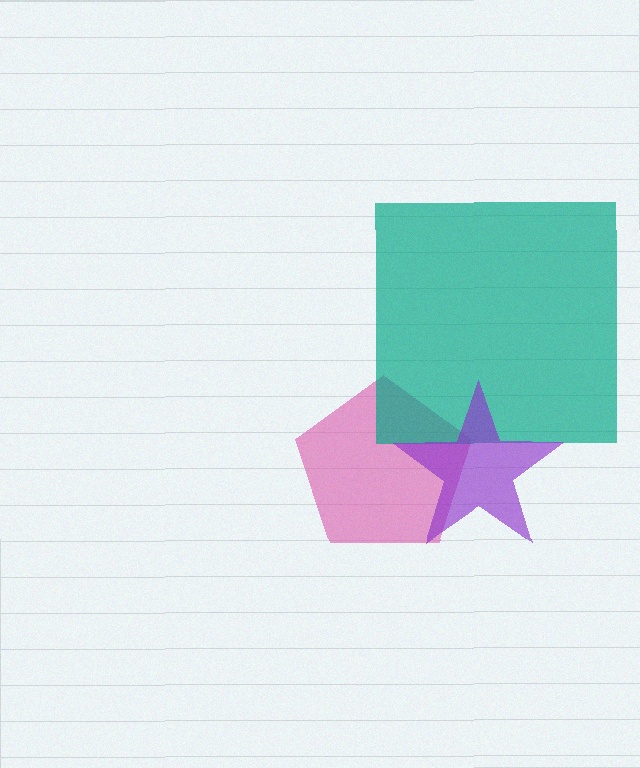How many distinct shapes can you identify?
There are 3 distinct shapes: a pink pentagon, a teal square, a purple star.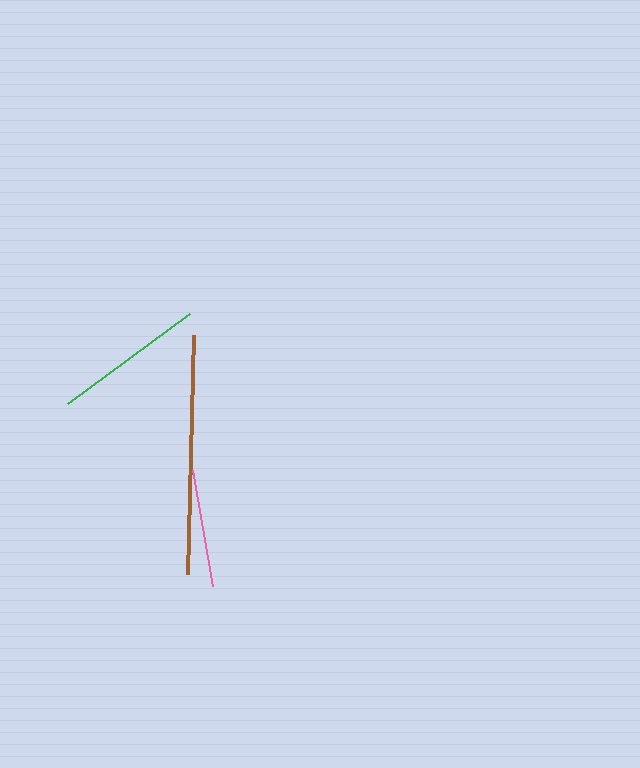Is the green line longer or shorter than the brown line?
The brown line is longer than the green line.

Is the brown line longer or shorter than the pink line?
The brown line is longer than the pink line.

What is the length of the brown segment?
The brown segment is approximately 239 pixels long.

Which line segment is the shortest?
The pink line is the shortest at approximately 117 pixels.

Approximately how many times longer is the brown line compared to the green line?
The brown line is approximately 1.6 times the length of the green line.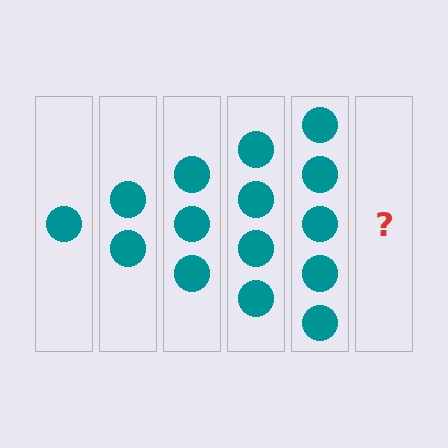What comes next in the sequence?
The next element should be 6 circles.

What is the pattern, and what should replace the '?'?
The pattern is that each step adds one more circle. The '?' should be 6 circles.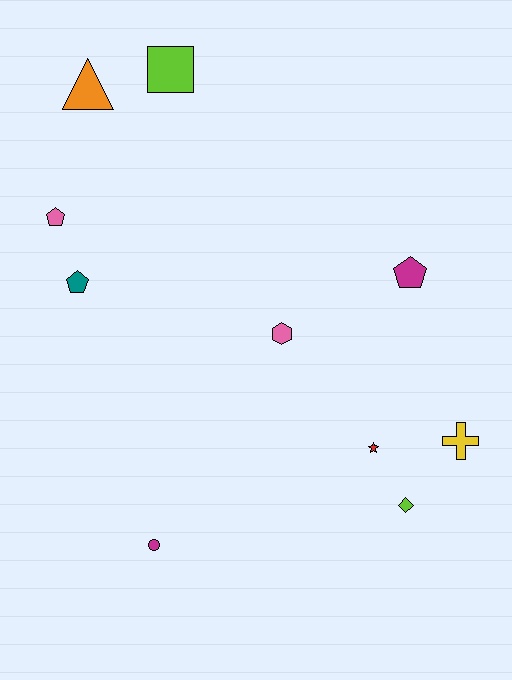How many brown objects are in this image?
There are no brown objects.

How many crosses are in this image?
There is 1 cross.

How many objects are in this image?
There are 10 objects.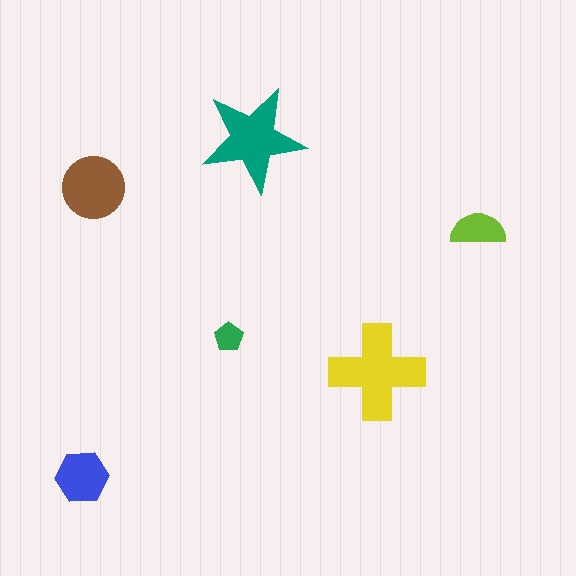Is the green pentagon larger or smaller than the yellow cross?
Smaller.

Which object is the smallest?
The green pentagon.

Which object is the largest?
The yellow cross.